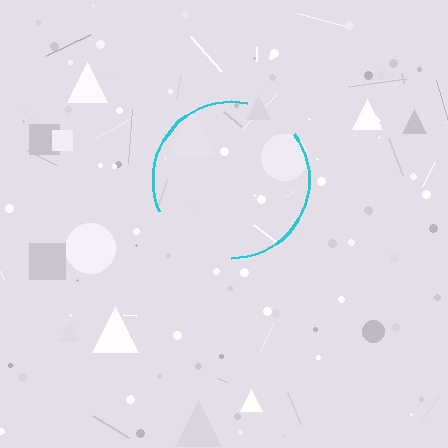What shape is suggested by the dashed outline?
The dashed outline suggests a circle.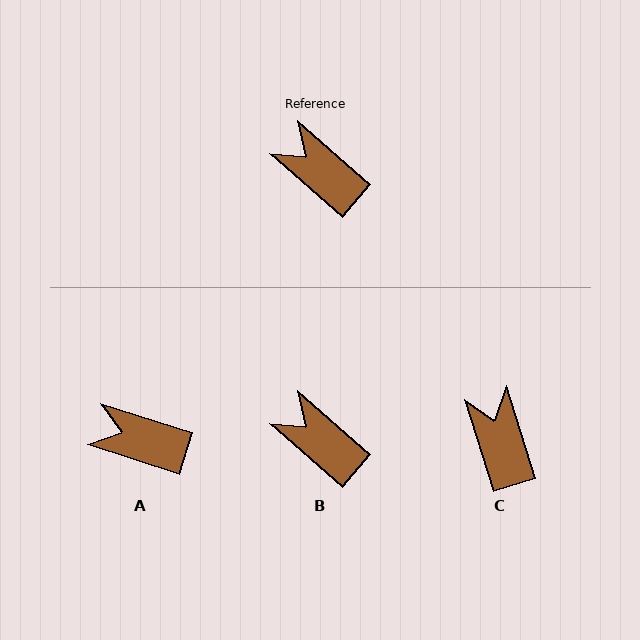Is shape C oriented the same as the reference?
No, it is off by about 31 degrees.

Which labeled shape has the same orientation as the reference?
B.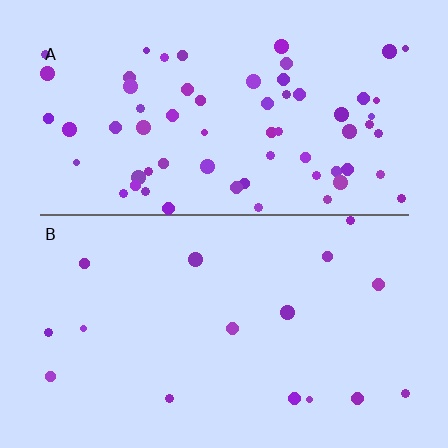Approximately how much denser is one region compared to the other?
Approximately 4.1× — region A over region B.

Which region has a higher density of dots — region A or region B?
A (the top).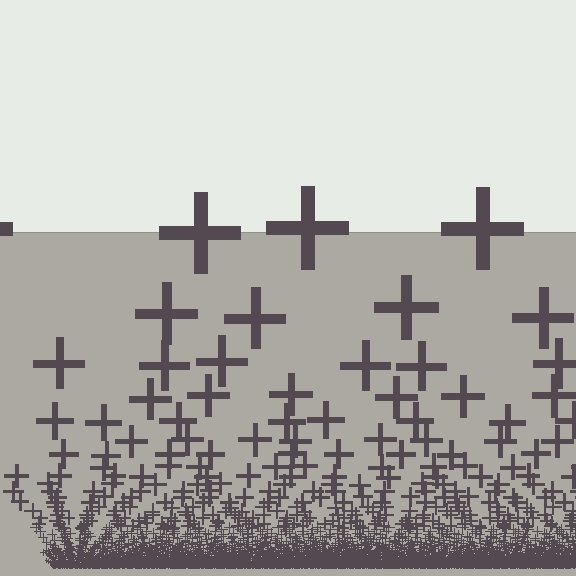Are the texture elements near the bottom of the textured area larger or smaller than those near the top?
Smaller. The gradient is inverted — elements near the bottom are smaller and denser.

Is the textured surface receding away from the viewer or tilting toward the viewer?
The surface appears to tilt toward the viewer. Texture elements get larger and sparser toward the top.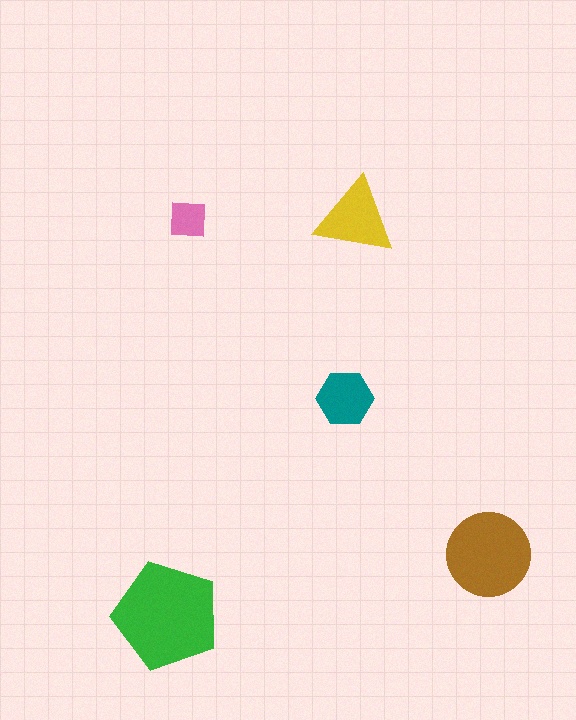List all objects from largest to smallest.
The green pentagon, the brown circle, the yellow triangle, the teal hexagon, the pink square.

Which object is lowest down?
The green pentagon is bottommost.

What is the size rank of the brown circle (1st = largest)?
2nd.